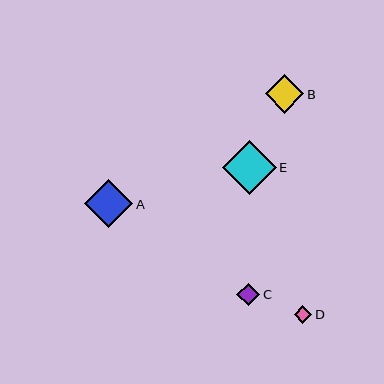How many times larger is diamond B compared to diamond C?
Diamond B is approximately 1.7 times the size of diamond C.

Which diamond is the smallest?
Diamond D is the smallest with a size of approximately 17 pixels.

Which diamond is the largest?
Diamond E is the largest with a size of approximately 53 pixels.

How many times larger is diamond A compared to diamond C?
Diamond A is approximately 2.1 times the size of diamond C.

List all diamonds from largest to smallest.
From largest to smallest: E, A, B, C, D.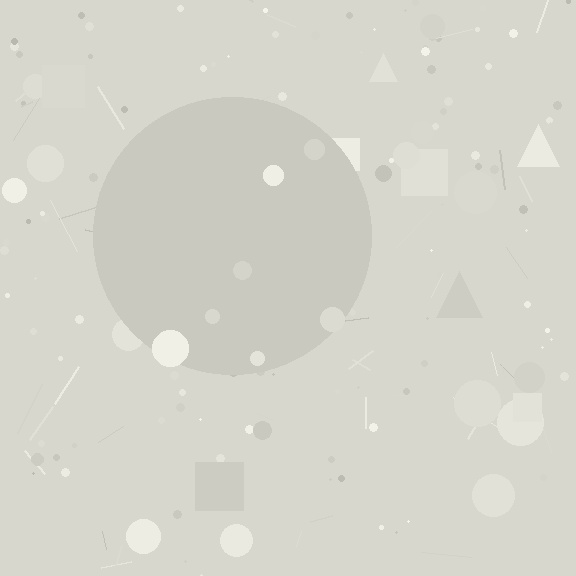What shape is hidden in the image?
A circle is hidden in the image.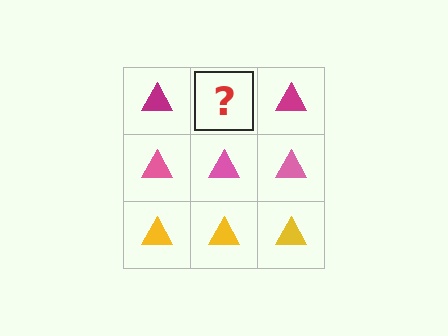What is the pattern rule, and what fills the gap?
The rule is that each row has a consistent color. The gap should be filled with a magenta triangle.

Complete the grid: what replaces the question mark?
The question mark should be replaced with a magenta triangle.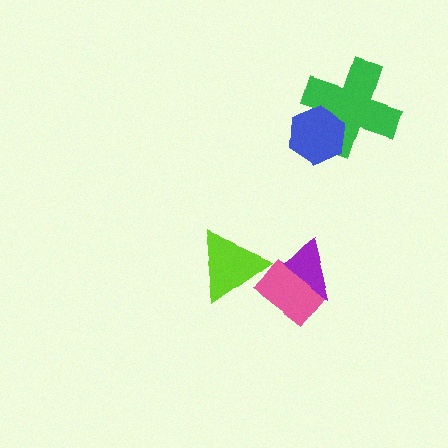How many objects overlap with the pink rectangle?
2 objects overlap with the pink rectangle.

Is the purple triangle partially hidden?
Yes, it is partially covered by another shape.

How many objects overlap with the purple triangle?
1 object overlaps with the purple triangle.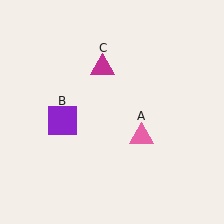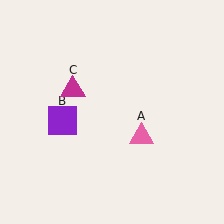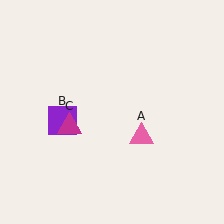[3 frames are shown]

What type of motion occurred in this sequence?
The magenta triangle (object C) rotated counterclockwise around the center of the scene.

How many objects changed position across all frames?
1 object changed position: magenta triangle (object C).